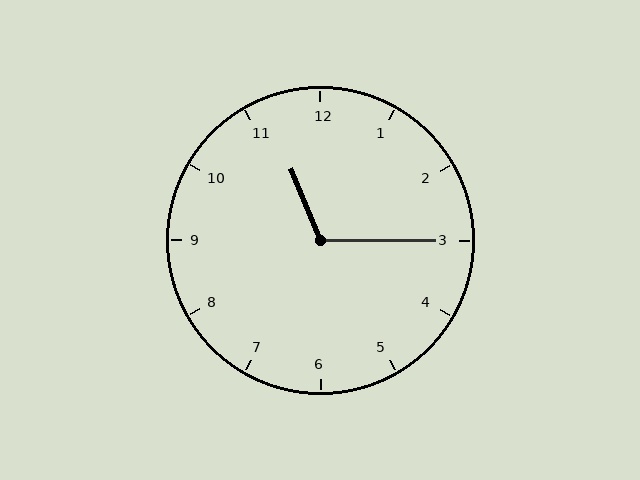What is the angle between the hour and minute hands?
Approximately 112 degrees.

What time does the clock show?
11:15.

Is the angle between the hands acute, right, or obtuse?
It is obtuse.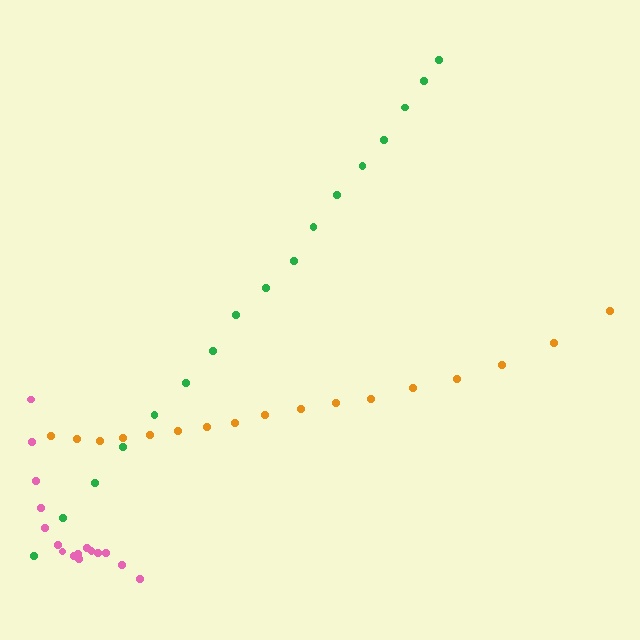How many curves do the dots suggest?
There are 3 distinct paths.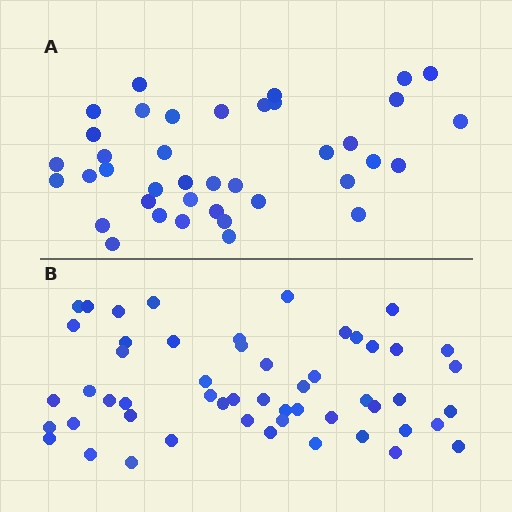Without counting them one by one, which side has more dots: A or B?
Region B (the bottom region) has more dots.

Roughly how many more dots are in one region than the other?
Region B has approximately 15 more dots than region A.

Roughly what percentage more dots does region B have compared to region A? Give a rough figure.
About 35% more.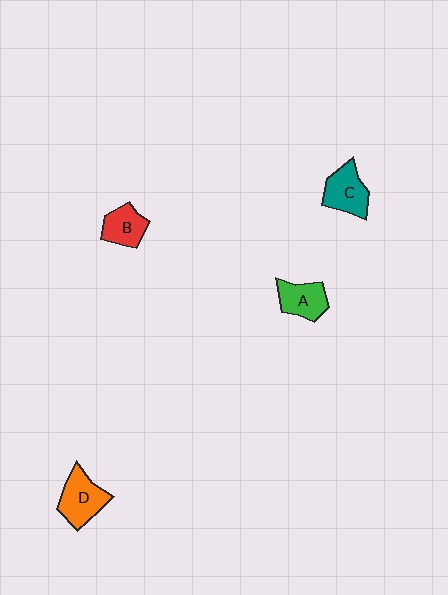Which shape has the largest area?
Shape D (orange).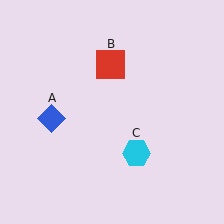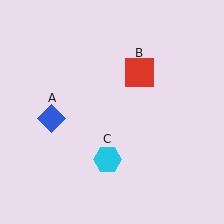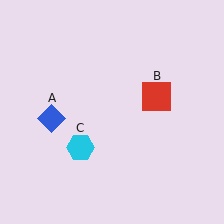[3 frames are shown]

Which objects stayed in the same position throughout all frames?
Blue diamond (object A) remained stationary.